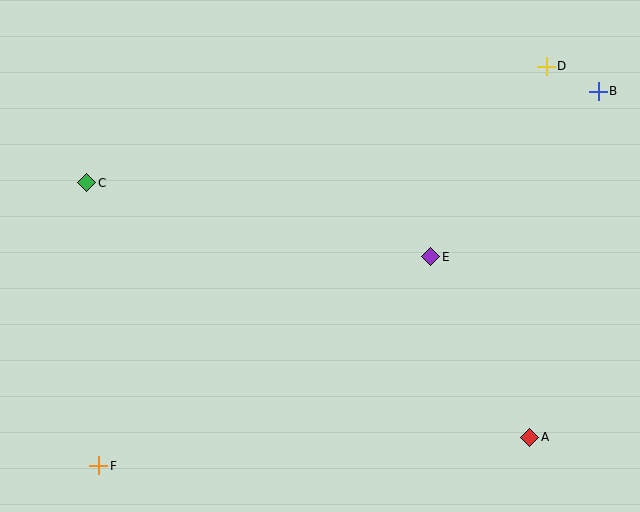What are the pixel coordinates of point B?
Point B is at (598, 91).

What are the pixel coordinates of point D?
Point D is at (546, 66).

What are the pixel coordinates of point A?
Point A is at (530, 437).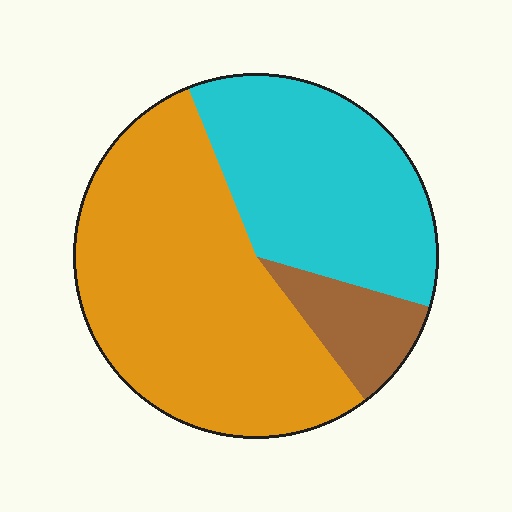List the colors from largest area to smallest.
From largest to smallest: orange, cyan, brown.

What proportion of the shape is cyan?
Cyan takes up between a quarter and a half of the shape.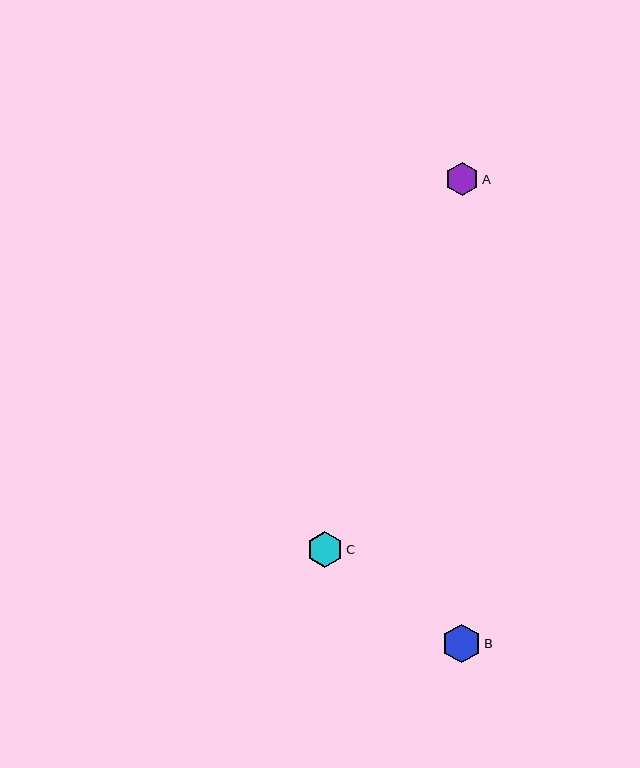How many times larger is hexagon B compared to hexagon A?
Hexagon B is approximately 1.2 times the size of hexagon A.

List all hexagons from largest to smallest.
From largest to smallest: B, C, A.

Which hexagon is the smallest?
Hexagon A is the smallest with a size of approximately 33 pixels.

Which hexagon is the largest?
Hexagon B is the largest with a size of approximately 39 pixels.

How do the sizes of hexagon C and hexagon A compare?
Hexagon C and hexagon A are approximately the same size.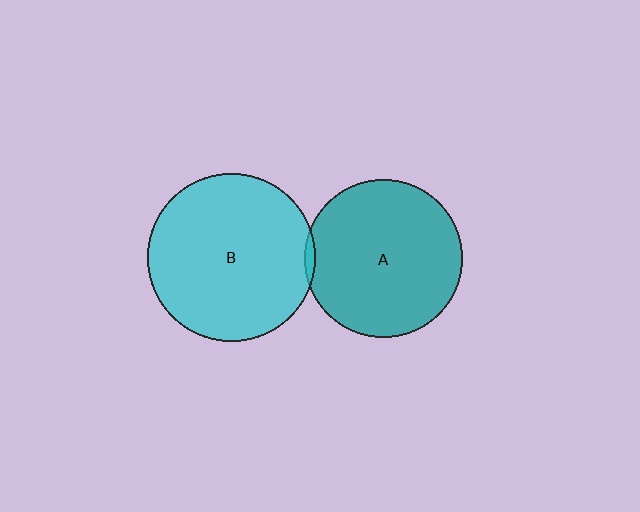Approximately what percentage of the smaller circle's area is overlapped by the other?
Approximately 5%.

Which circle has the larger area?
Circle B (cyan).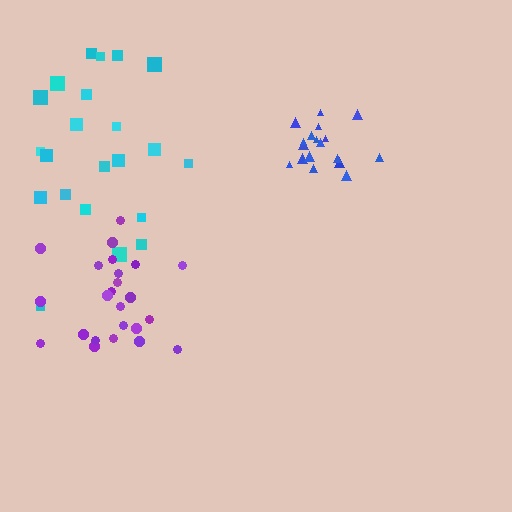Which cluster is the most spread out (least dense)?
Cyan.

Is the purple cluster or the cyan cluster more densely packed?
Purple.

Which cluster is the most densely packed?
Blue.